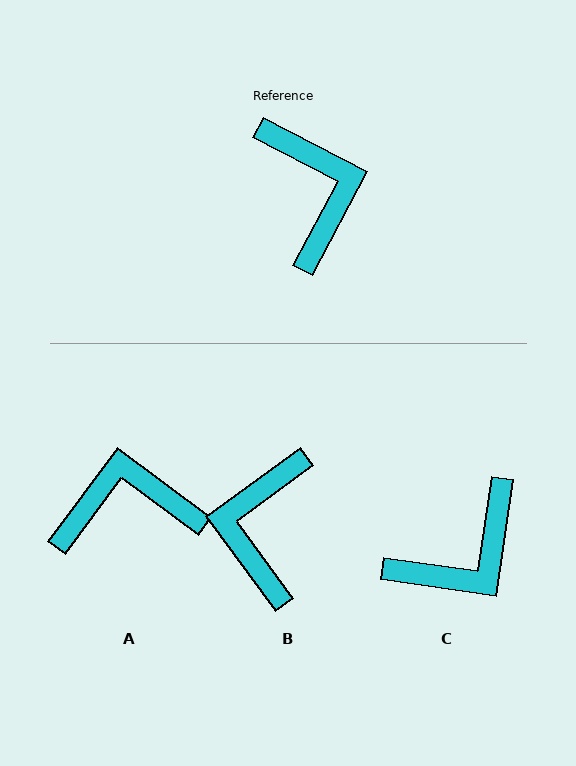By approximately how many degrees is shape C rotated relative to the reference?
Approximately 71 degrees clockwise.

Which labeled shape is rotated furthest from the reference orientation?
B, about 154 degrees away.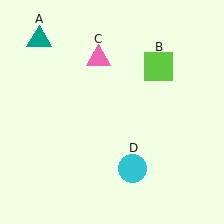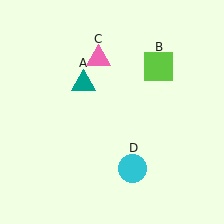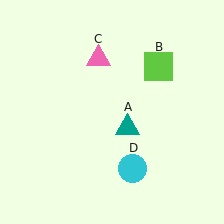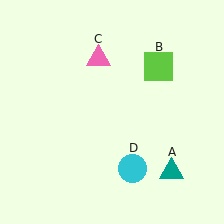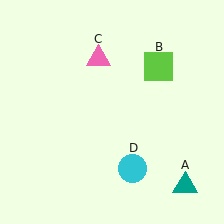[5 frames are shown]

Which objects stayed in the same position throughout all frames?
Lime square (object B) and pink triangle (object C) and cyan circle (object D) remained stationary.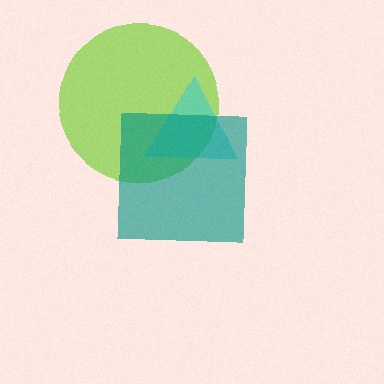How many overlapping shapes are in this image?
There are 3 overlapping shapes in the image.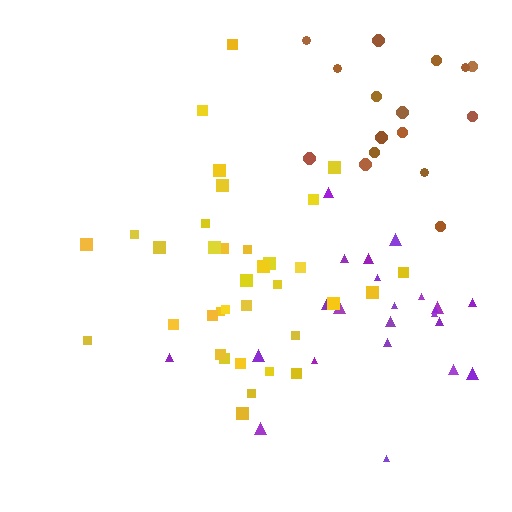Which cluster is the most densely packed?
Yellow.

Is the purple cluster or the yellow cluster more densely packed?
Yellow.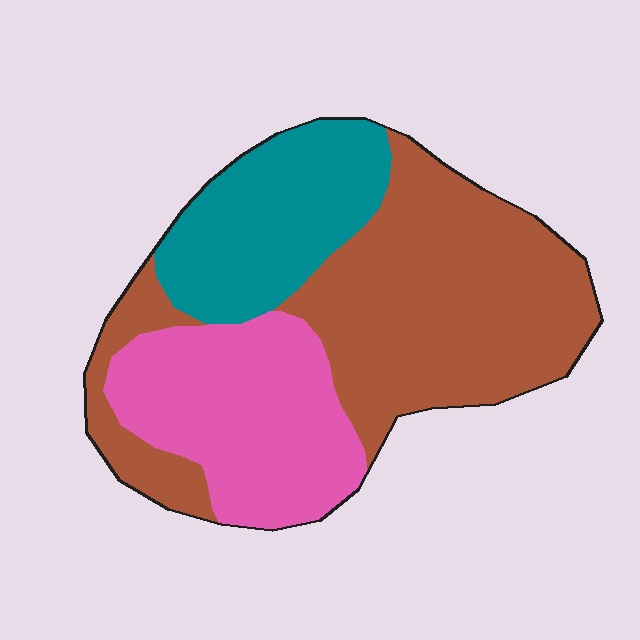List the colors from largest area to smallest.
From largest to smallest: brown, pink, teal.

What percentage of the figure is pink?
Pink covers around 30% of the figure.